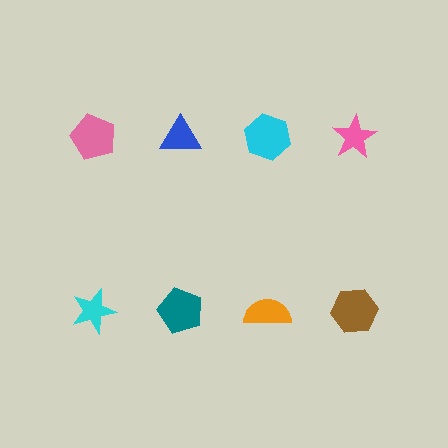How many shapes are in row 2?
4 shapes.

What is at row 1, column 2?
A blue triangle.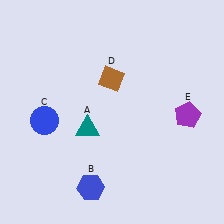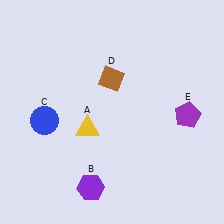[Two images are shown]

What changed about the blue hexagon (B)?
In Image 1, B is blue. In Image 2, it changed to purple.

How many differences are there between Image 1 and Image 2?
There are 2 differences between the two images.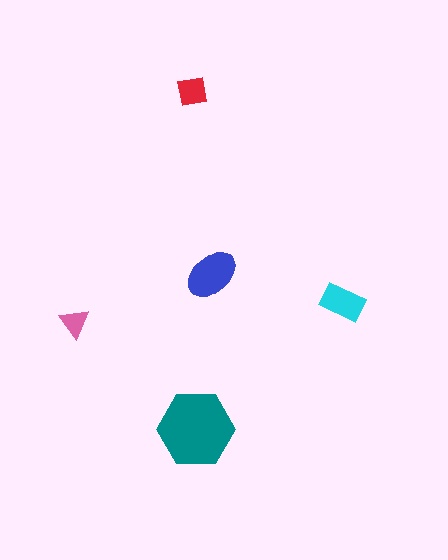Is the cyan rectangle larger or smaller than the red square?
Larger.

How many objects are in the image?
There are 5 objects in the image.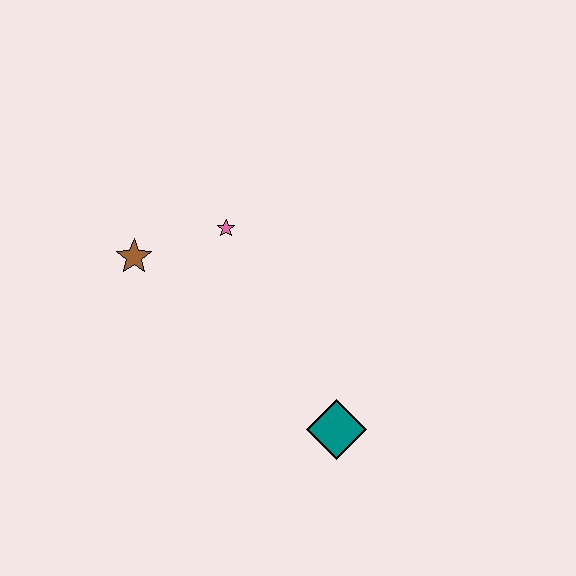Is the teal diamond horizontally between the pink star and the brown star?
No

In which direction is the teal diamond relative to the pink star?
The teal diamond is below the pink star.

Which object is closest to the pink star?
The brown star is closest to the pink star.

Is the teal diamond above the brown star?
No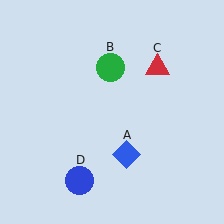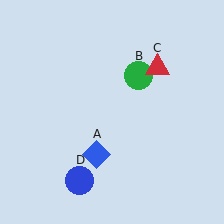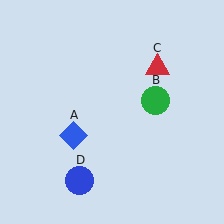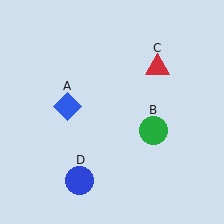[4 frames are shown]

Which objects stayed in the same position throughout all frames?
Red triangle (object C) and blue circle (object D) remained stationary.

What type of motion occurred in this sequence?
The blue diamond (object A), green circle (object B) rotated clockwise around the center of the scene.